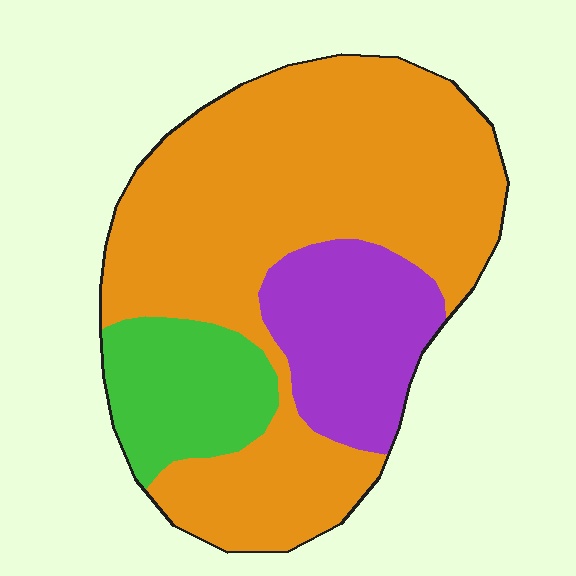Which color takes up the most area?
Orange, at roughly 65%.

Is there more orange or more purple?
Orange.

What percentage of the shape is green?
Green covers about 15% of the shape.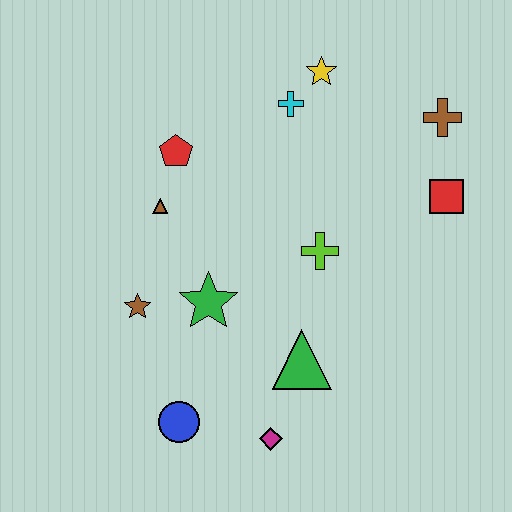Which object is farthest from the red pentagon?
The magenta diamond is farthest from the red pentagon.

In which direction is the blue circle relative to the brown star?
The blue circle is below the brown star.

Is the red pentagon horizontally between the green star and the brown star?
Yes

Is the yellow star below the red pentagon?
No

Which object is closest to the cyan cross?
The yellow star is closest to the cyan cross.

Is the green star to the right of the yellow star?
No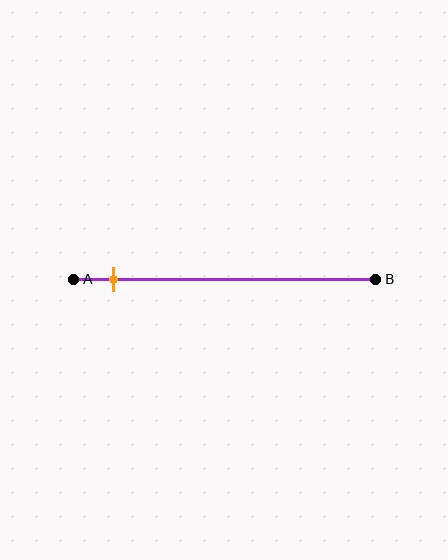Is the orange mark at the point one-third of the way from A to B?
No, the mark is at about 15% from A, not at the 33% one-third point.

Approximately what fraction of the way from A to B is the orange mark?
The orange mark is approximately 15% of the way from A to B.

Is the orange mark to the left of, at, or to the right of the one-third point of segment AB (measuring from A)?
The orange mark is to the left of the one-third point of segment AB.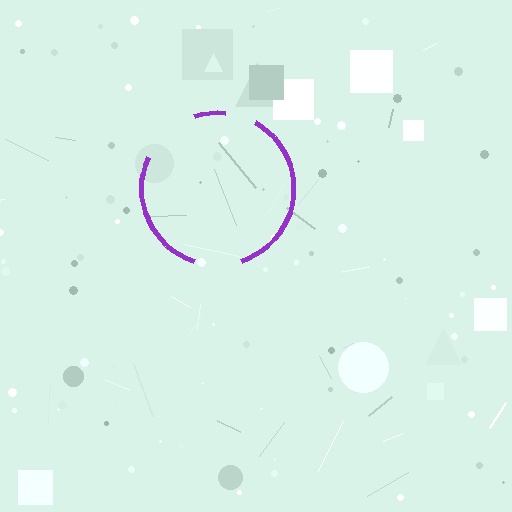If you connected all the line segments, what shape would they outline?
They would outline a circle.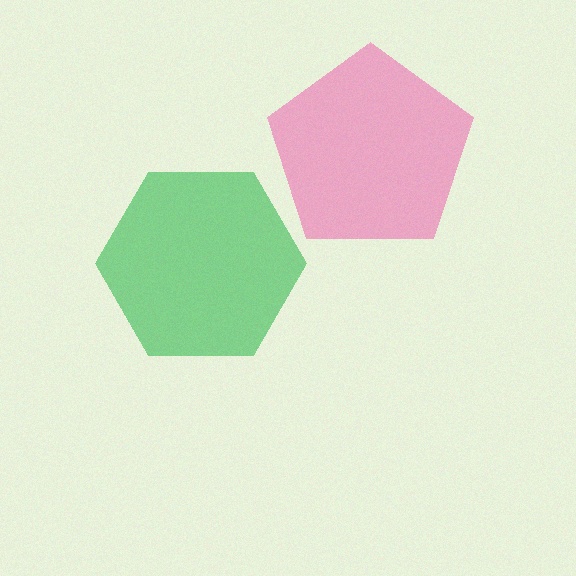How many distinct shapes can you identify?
There are 2 distinct shapes: a pink pentagon, a green hexagon.